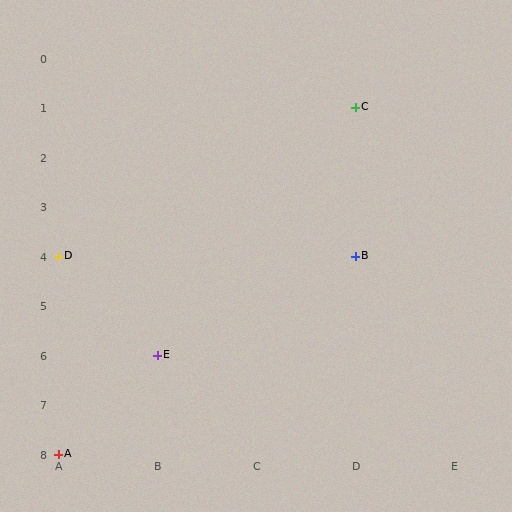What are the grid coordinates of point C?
Point C is at grid coordinates (D, 1).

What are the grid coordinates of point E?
Point E is at grid coordinates (B, 6).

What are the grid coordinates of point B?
Point B is at grid coordinates (D, 4).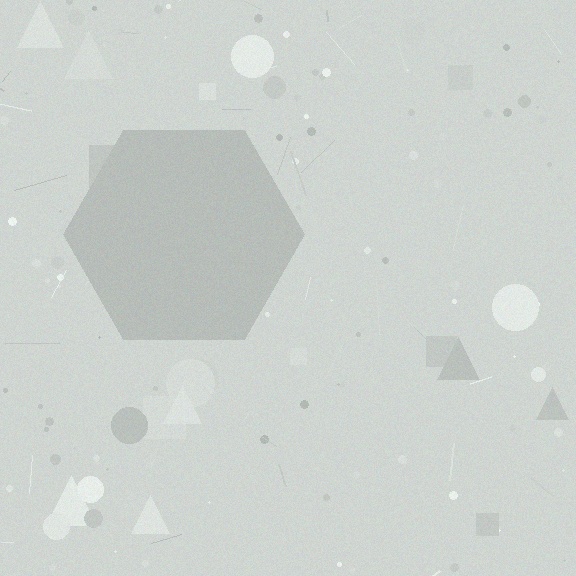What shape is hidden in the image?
A hexagon is hidden in the image.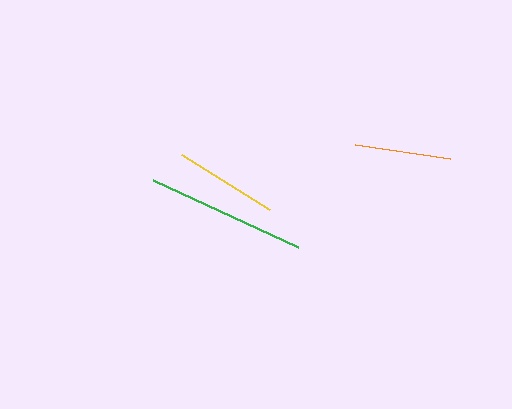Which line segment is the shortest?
The orange line is the shortest at approximately 96 pixels.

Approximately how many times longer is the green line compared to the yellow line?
The green line is approximately 1.5 times the length of the yellow line.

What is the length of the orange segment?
The orange segment is approximately 96 pixels long.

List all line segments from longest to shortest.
From longest to shortest: green, yellow, orange.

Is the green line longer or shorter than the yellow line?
The green line is longer than the yellow line.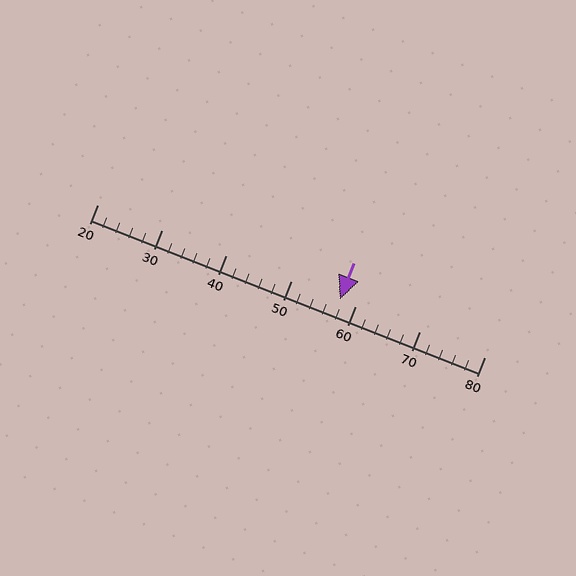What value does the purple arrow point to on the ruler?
The purple arrow points to approximately 58.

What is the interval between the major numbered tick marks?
The major tick marks are spaced 10 units apart.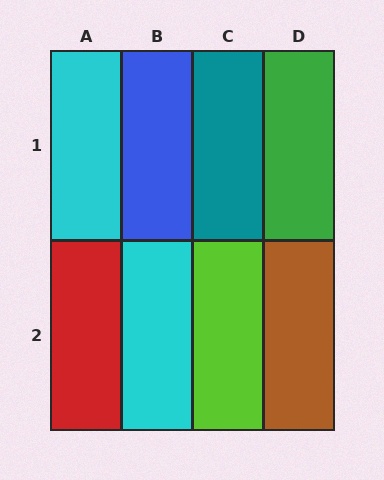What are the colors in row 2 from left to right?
Red, cyan, lime, brown.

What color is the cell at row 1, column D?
Green.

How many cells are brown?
1 cell is brown.